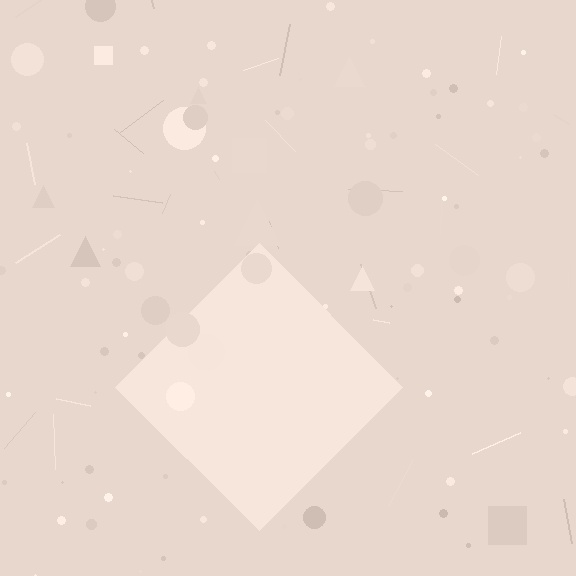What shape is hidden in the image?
A diamond is hidden in the image.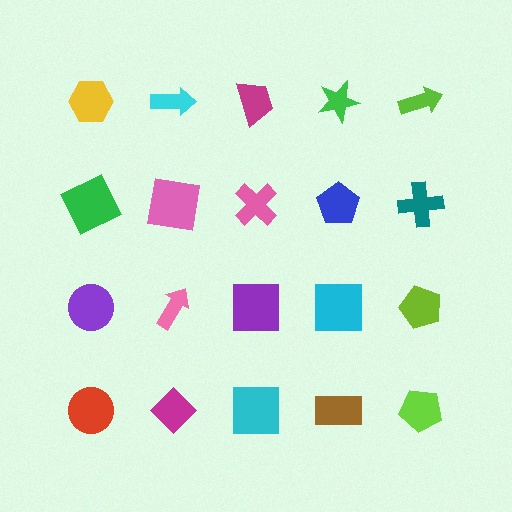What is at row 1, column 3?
A magenta trapezoid.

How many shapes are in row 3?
5 shapes.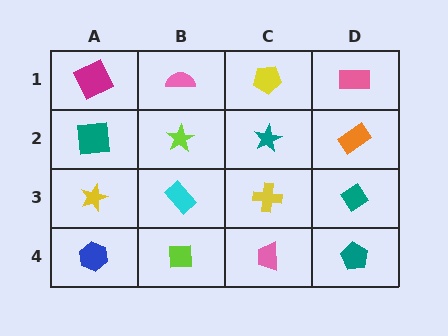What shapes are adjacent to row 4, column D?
A teal diamond (row 3, column D), a pink trapezoid (row 4, column C).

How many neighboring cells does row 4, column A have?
2.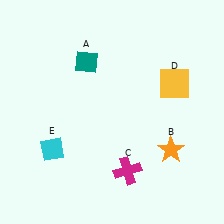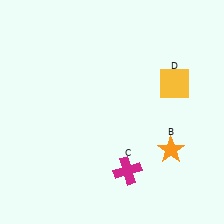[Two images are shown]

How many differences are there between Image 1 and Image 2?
There are 2 differences between the two images.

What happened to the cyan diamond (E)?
The cyan diamond (E) was removed in Image 2. It was in the bottom-left area of Image 1.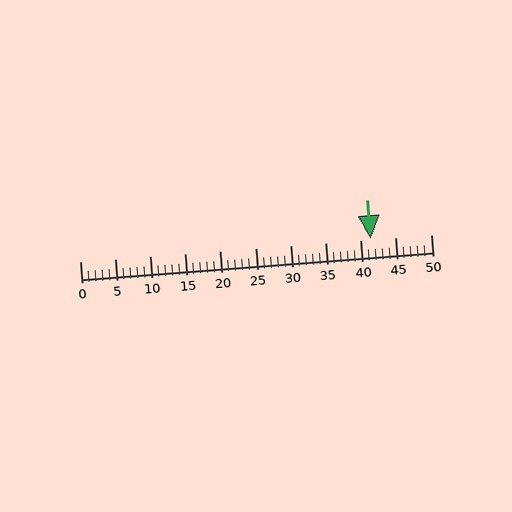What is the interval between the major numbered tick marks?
The major tick marks are spaced 5 units apart.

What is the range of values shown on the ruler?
The ruler shows values from 0 to 50.